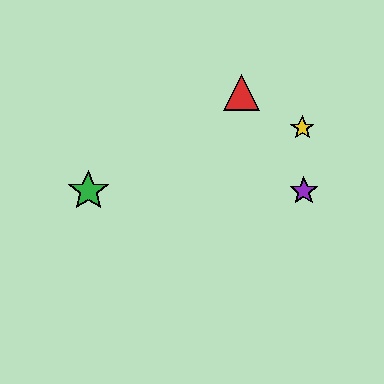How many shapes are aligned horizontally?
3 shapes (the blue star, the green star, the purple star) are aligned horizontally.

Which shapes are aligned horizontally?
The blue star, the green star, the purple star are aligned horizontally.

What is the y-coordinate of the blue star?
The blue star is at y≈191.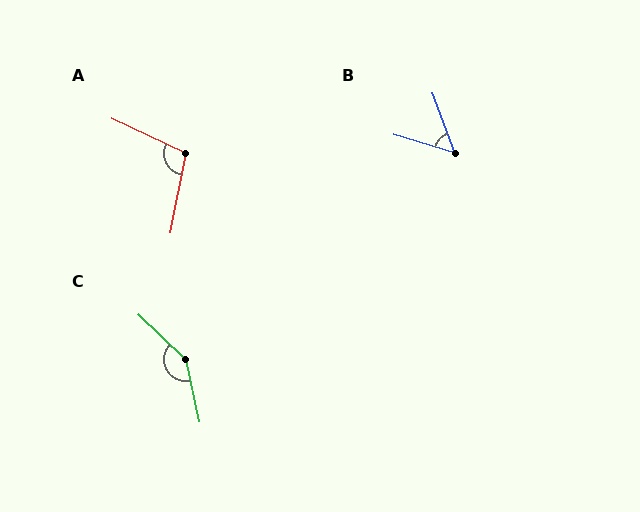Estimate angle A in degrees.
Approximately 104 degrees.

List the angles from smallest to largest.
B (53°), A (104°), C (146°).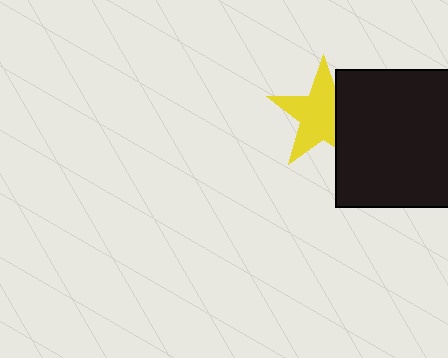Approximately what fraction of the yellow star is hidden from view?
Roughly 31% of the yellow star is hidden behind the black square.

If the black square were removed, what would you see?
You would see the complete yellow star.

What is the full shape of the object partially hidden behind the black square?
The partially hidden object is a yellow star.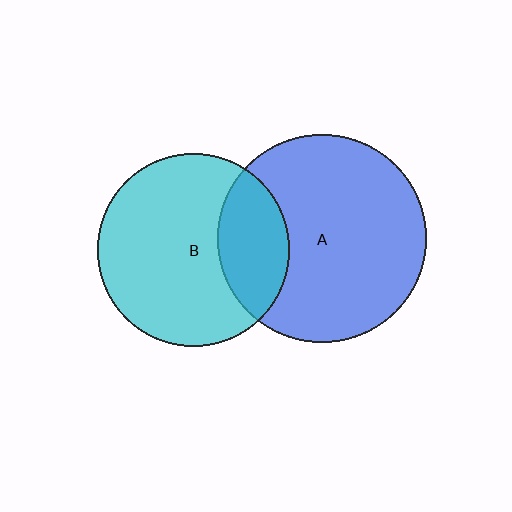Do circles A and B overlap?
Yes.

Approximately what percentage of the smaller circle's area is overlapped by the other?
Approximately 25%.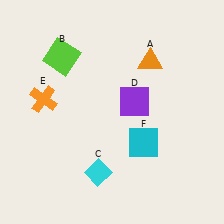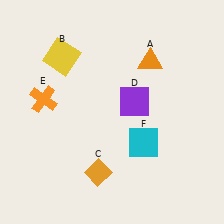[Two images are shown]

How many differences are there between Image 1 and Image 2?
There are 2 differences between the two images.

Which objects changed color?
B changed from lime to yellow. C changed from cyan to orange.